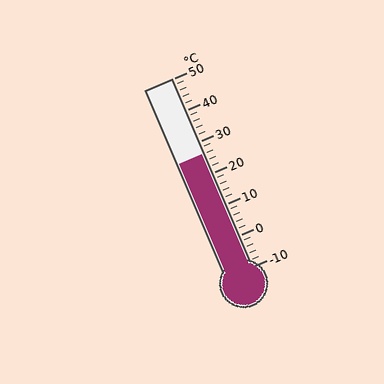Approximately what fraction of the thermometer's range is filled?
The thermometer is filled to approximately 60% of its range.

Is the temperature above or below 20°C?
The temperature is above 20°C.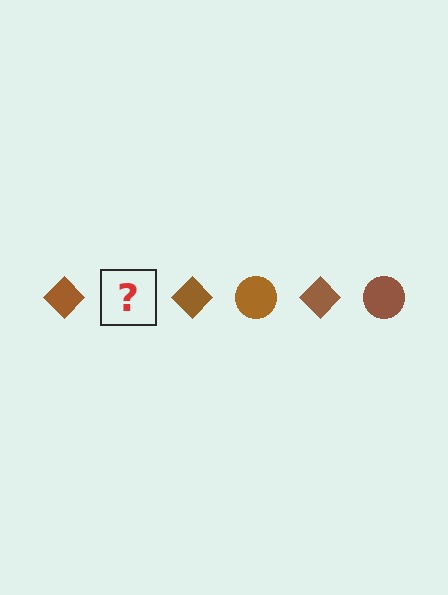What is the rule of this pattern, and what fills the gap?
The rule is that the pattern cycles through diamond, circle shapes in brown. The gap should be filled with a brown circle.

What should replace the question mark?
The question mark should be replaced with a brown circle.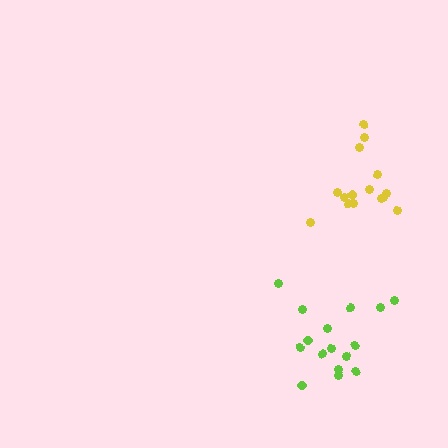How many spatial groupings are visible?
There are 2 spatial groupings.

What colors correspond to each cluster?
The clusters are colored: lime, yellow.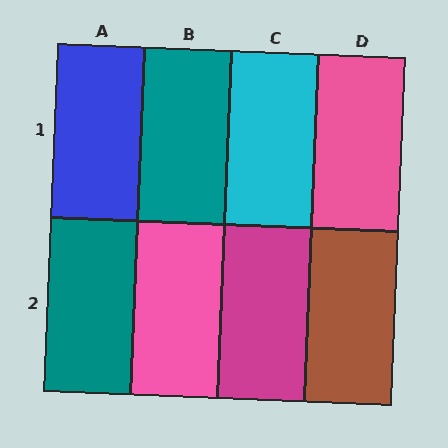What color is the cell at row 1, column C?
Cyan.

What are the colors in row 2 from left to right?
Teal, pink, magenta, brown.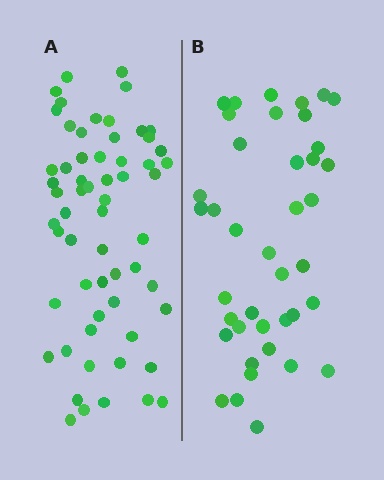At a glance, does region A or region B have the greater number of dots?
Region A (the left region) has more dots.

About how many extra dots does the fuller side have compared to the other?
Region A has approximately 20 more dots than region B.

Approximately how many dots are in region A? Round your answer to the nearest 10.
About 60 dots.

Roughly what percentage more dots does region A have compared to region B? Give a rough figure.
About 50% more.